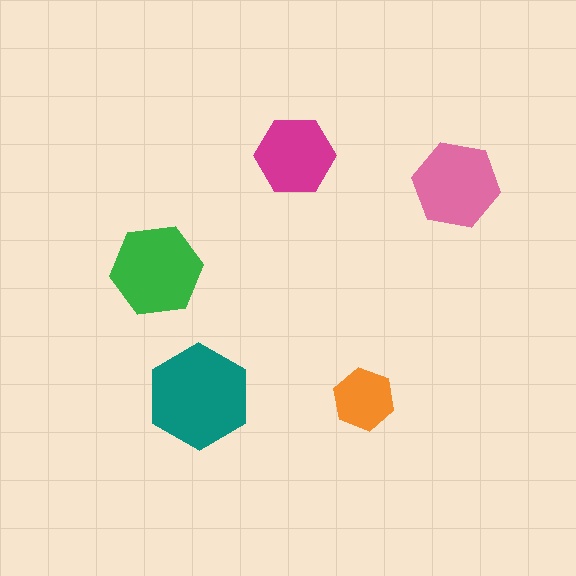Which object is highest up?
The magenta hexagon is topmost.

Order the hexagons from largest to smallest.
the teal one, the green one, the pink one, the magenta one, the orange one.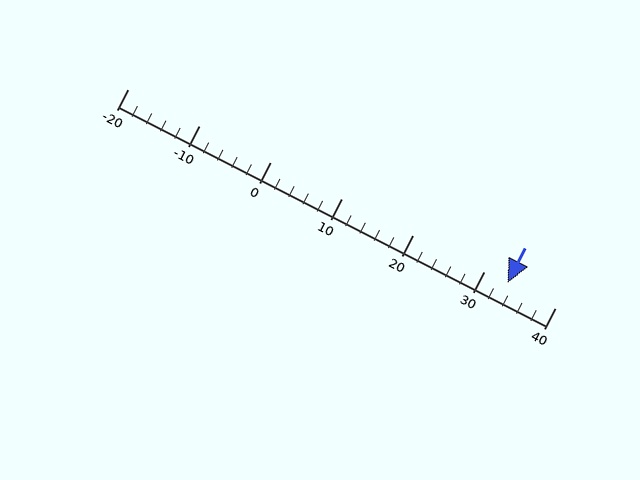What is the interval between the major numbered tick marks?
The major tick marks are spaced 10 units apart.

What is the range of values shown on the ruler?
The ruler shows values from -20 to 40.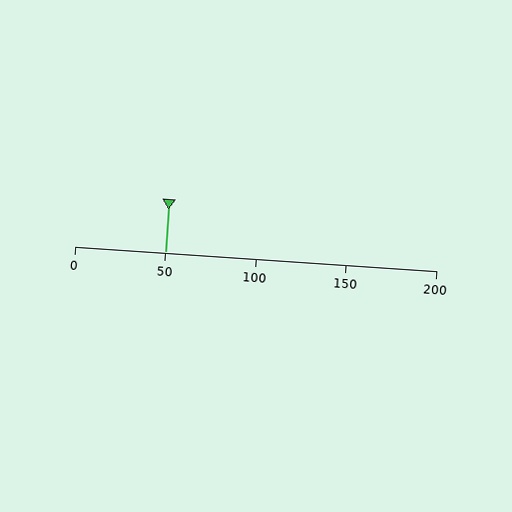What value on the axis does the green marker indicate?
The marker indicates approximately 50.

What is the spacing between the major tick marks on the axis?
The major ticks are spaced 50 apart.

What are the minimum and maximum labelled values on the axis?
The axis runs from 0 to 200.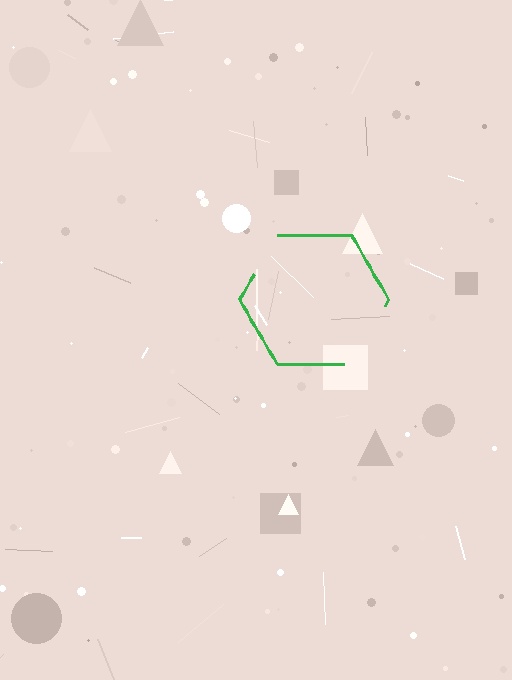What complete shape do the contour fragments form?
The contour fragments form a hexagon.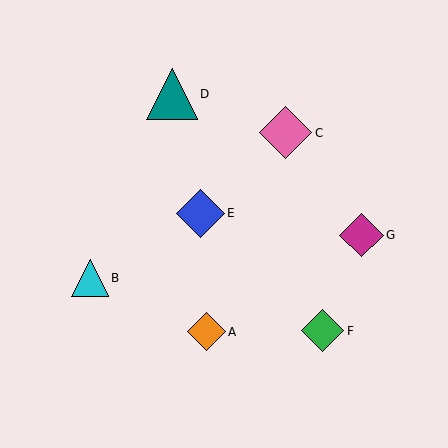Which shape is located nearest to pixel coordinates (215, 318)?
The orange diamond (labeled A) at (206, 332) is nearest to that location.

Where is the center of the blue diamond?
The center of the blue diamond is at (200, 213).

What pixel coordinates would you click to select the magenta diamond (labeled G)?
Click at (361, 235) to select the magenta diamond G.